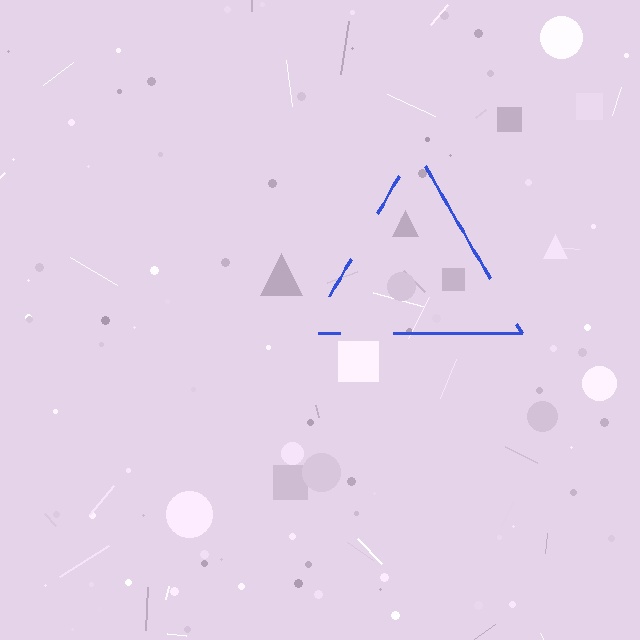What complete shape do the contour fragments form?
The contour fragments form a triangle.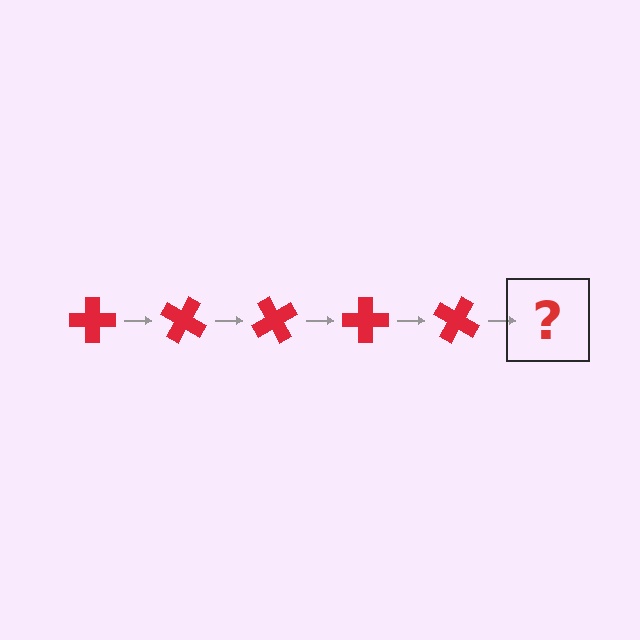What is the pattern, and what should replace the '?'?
The pattern is that the cross rotates 30 degrees each step. The '?' should be a red cross rotated 150 degrees.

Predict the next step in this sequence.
The next step is a red cross rotated 150 degrees.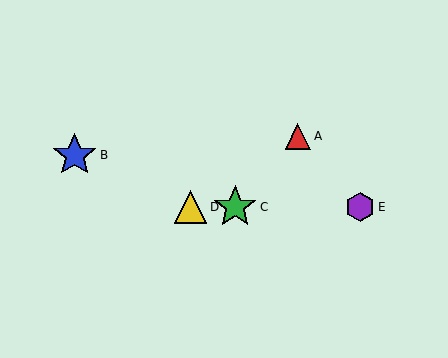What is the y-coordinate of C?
Object C is at y≈207.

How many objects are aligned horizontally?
3 objects (C, D, E) are aligned horizontally.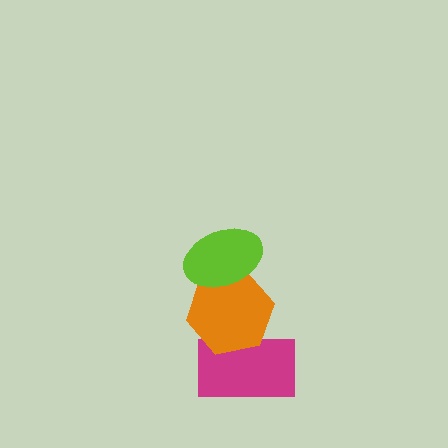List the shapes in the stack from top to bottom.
From top to bottom: the lime ellipse, the orange hexagon, the magenta rectangle.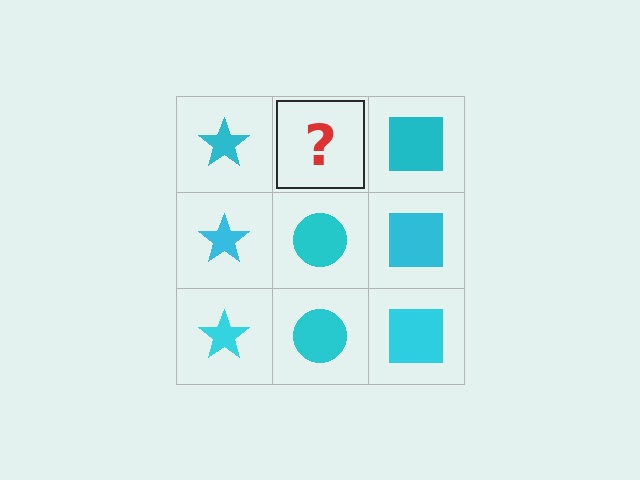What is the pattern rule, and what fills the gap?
The rule is that each column has a consistent shape. The gap should be filled with a cyan circle.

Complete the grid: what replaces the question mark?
The question mark should be replaced with a cyan circle.